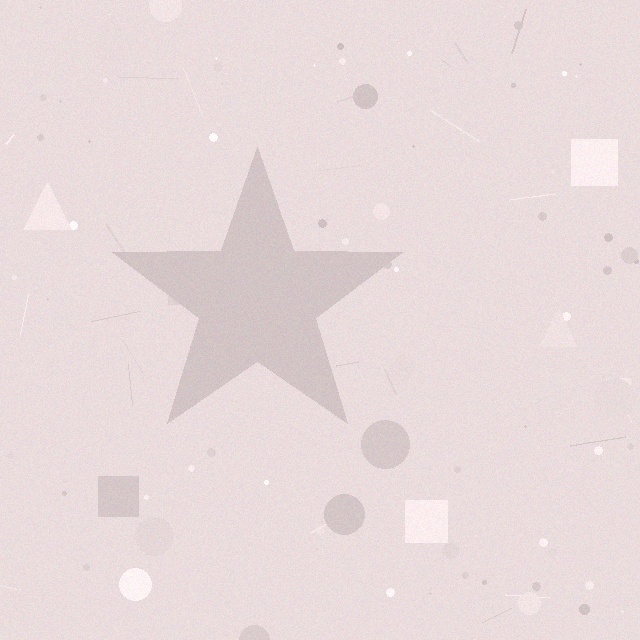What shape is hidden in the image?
A star is hidden in the image.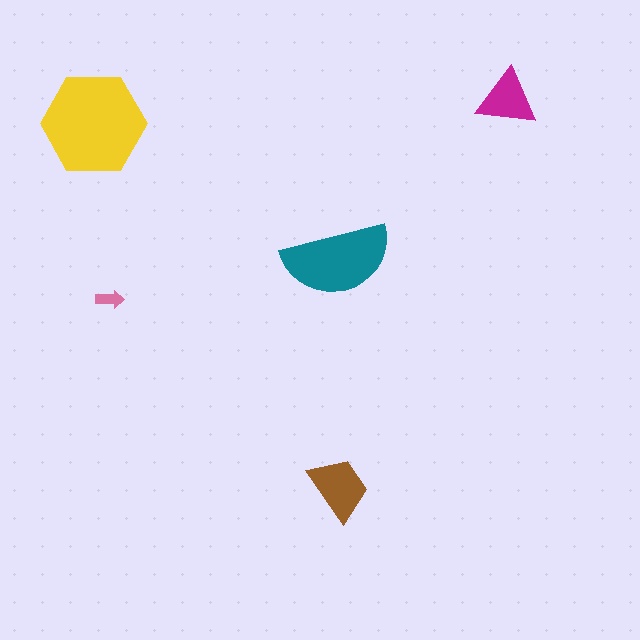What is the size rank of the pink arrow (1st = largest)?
5th.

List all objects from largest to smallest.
The yellow hexagon, the teal semicircle, the brown trapezoid, the magenta triangle, the pink arrow.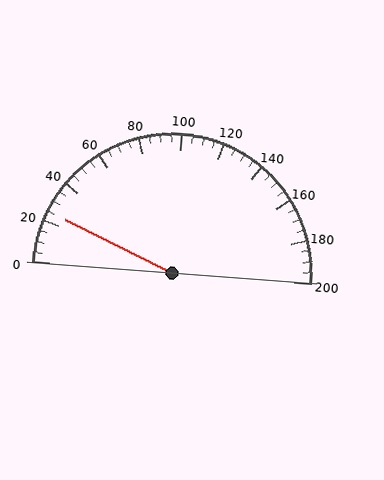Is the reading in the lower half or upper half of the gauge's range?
The reading is in the lower half of the range (0 to 200).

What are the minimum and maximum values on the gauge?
The gauge ranges from 0 to 200.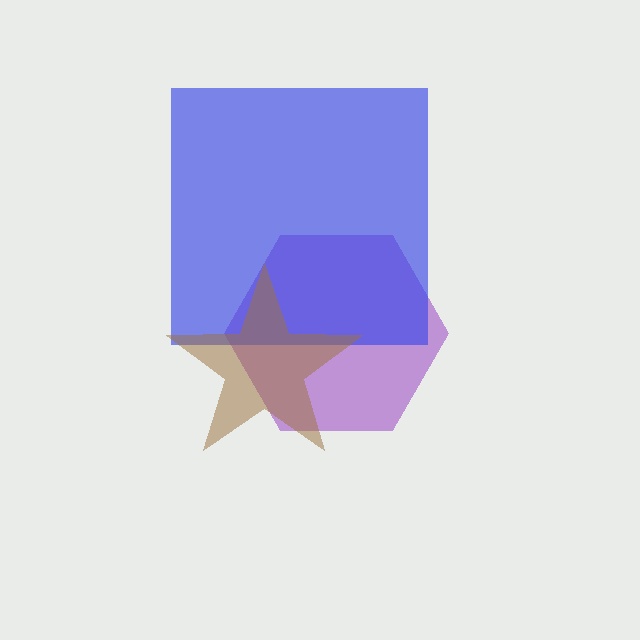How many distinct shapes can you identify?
There are 3 distinct shapes: a purple hexagon, a blue square, a brown star.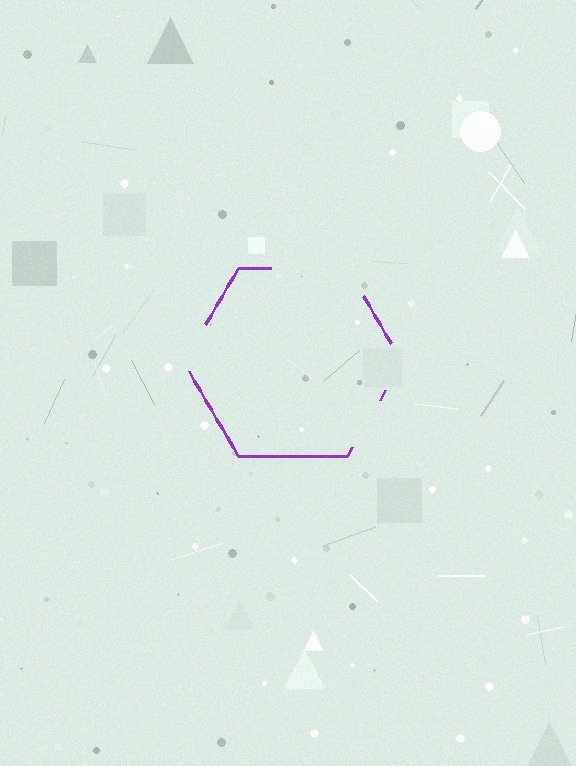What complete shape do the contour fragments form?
The contour fragments form a hexagon.